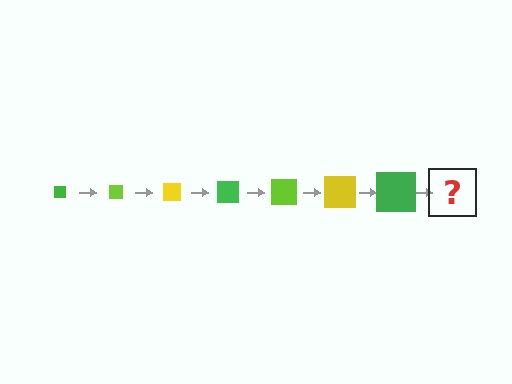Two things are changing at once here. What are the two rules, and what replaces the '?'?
The two rules are that the square grows larger each step and the color cycles through green, lime, and yellow. The '?' should be a lime square, larger than the previous one.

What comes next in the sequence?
The next element should be a lime square, larger than the previous one.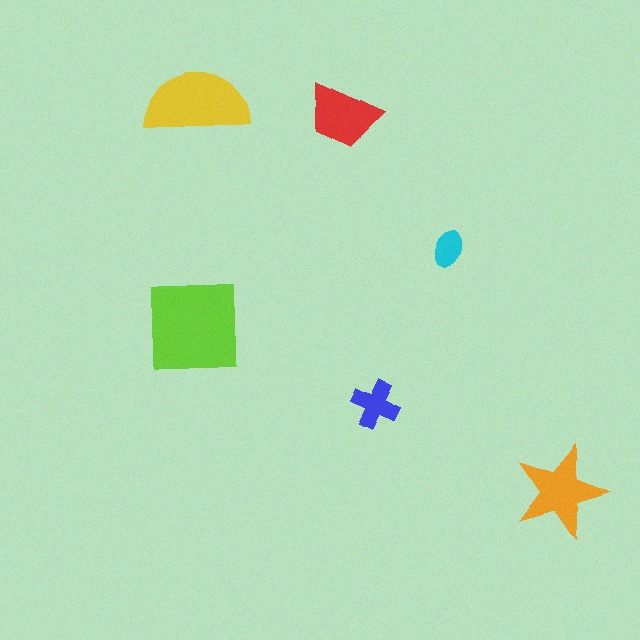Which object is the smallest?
The cyan ellipse.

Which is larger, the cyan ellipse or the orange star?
The orange star.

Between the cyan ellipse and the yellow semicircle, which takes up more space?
The yellow semicircle.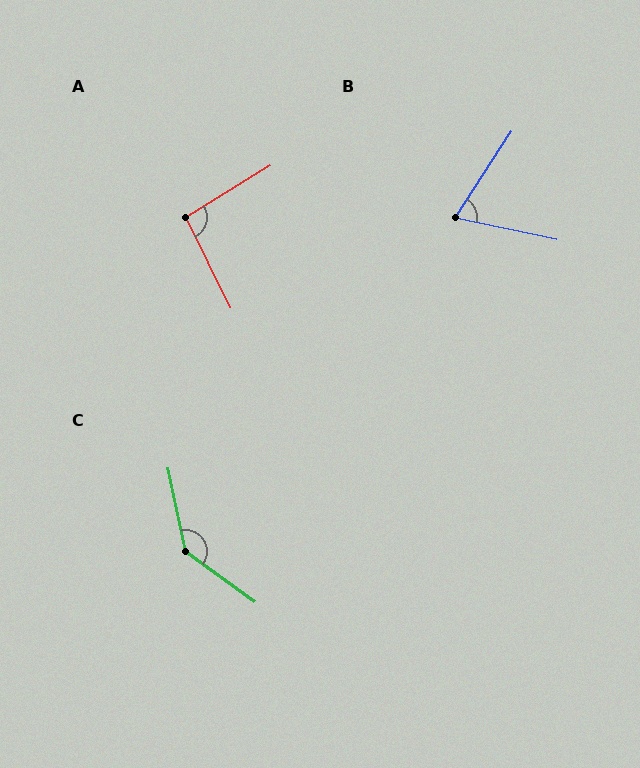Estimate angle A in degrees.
Approximately 95 degrees.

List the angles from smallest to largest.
B (68°), A (95°), C (138°).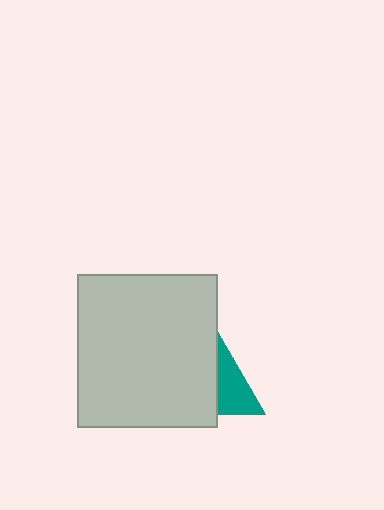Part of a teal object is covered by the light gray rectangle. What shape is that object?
It is a triangle.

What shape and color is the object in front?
The object in front is a light gray rectangle.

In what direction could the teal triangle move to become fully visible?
The teal triangle could move right. That would shift it out from behind the light gray rectangle entirely.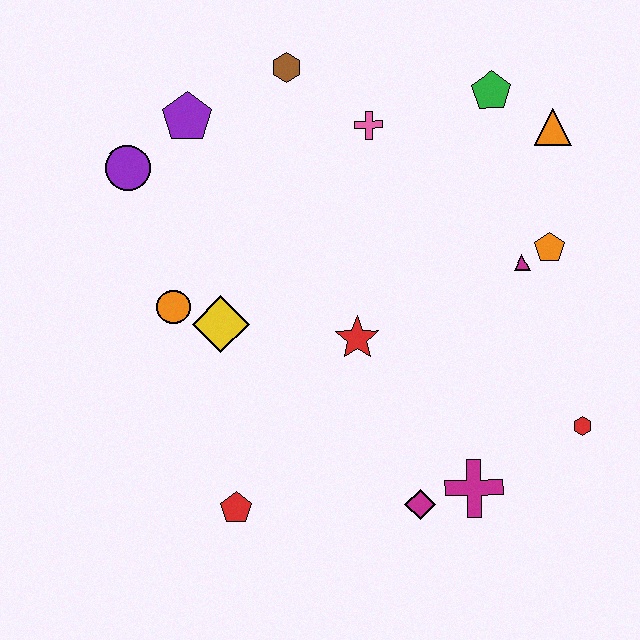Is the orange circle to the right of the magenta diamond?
No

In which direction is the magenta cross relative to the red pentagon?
The magenta cross is to the right of the red pentagon.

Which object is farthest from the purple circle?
The red hexagon is farthest from the purple circle.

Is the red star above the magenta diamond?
Yes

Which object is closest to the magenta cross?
The magenta diamond is closest to the magenta cross.